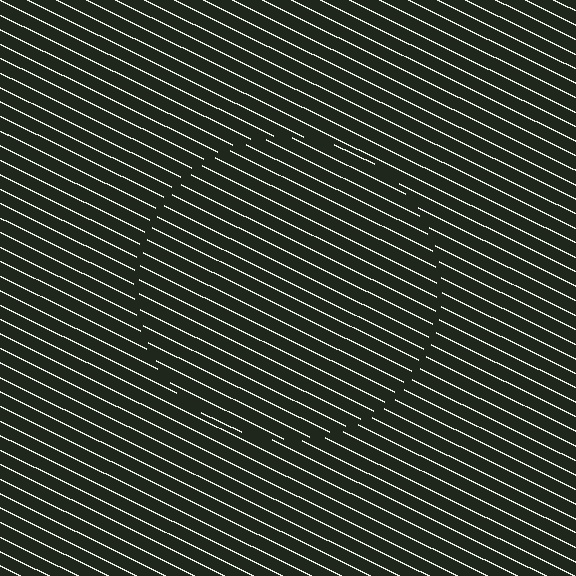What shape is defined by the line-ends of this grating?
An illusory circle. The interior of the shape contains the same grating, shifted by half a period — the contour is defined by the phase discontinuity where line-ends from the inner and outer gratings abut.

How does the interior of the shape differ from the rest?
The interior of the shape contains the same grating, shifted by half a period — the contour is defined by the phase discontinuity where line-ends from the inner and outer gratings abut.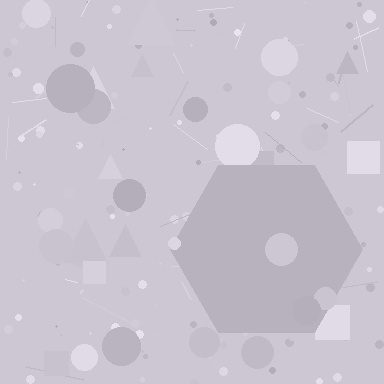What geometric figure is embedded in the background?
A hexagon is embedded in the background.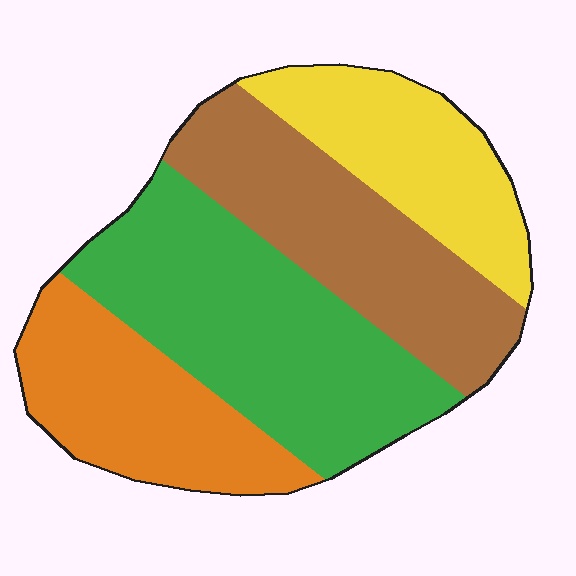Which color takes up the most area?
Green, at roughly 35%.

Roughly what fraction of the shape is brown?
Brown takes up about one quarter (1/4) of the shape.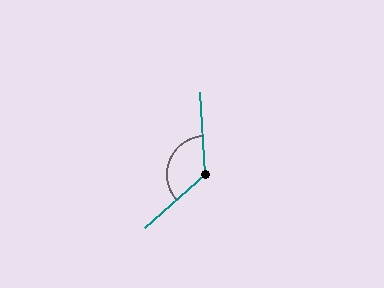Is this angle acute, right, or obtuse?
It is obtuse.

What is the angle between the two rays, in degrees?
Approximately 127 degrees.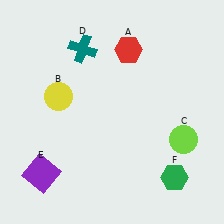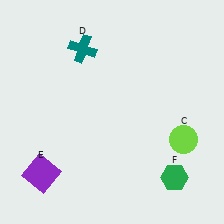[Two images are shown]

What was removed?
The yellow circle (B), the red hexagon (A) were removed in Image 2.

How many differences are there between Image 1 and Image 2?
There are 2 differences between the two images.